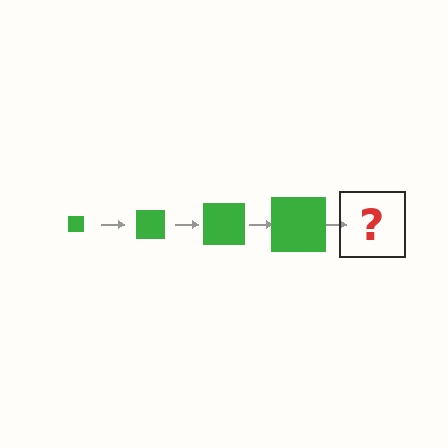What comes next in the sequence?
The next element should be a green square, larger than the previous one.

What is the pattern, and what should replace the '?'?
The pattern is that the square gets progressively larger each step. The '?' should be a green square, larger than the previous one.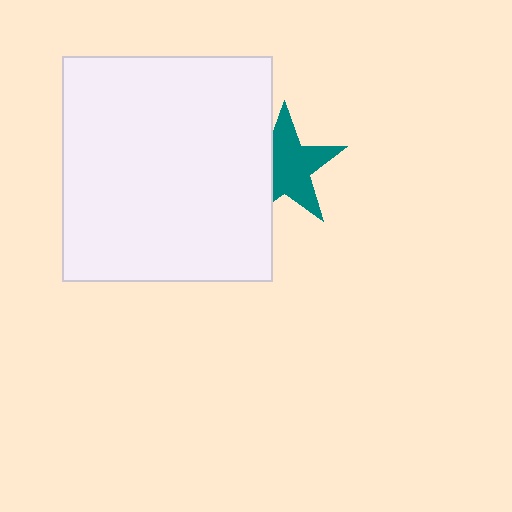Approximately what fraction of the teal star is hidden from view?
Roughly 33% of the teal star is hidden behind the white rectangle.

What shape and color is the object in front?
The object in front is a white rectangle.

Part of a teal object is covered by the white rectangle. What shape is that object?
It is a star.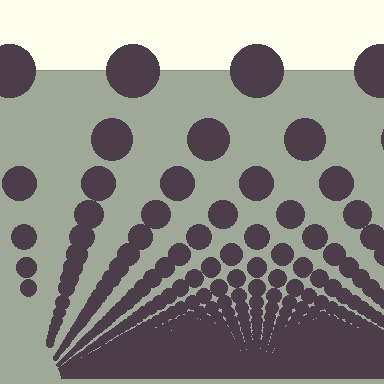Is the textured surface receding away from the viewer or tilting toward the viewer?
The surface appears to tilt toward the viewer. Texture elements get larger and sparser toward the top.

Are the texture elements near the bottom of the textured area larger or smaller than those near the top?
Smaller. The gradient is inverted — elements near the bottom are smaller and denser.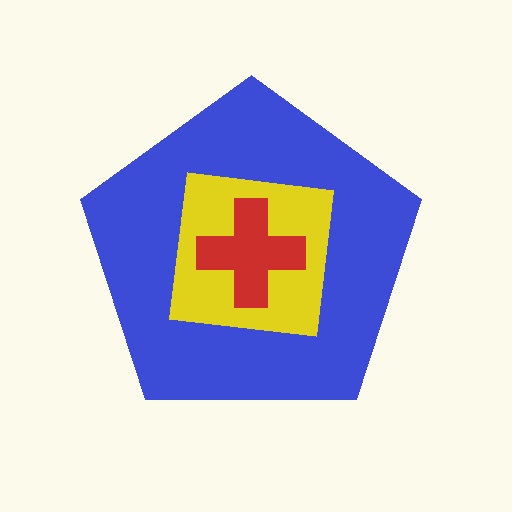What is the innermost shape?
The red cross.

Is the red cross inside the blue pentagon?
Yes.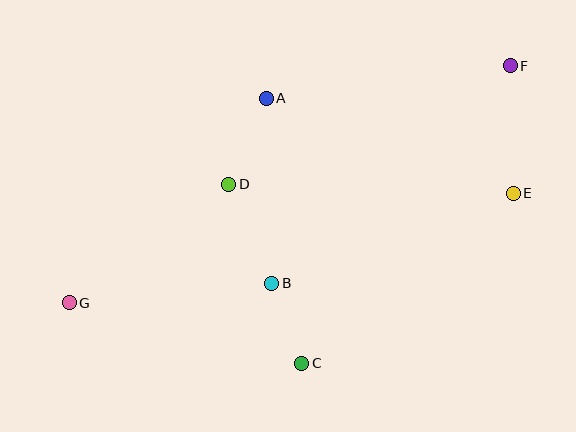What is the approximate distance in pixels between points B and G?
The distance between B and G is approximately 203 pixels.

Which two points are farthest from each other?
Points F and G are farthest from each other.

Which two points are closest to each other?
Points B and C are closest to each other.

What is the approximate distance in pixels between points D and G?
The distance between D and G is approximately 199 pixels.